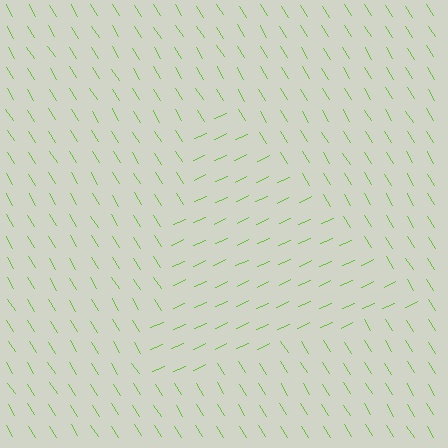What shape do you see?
I see a triangle.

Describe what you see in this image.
The image is filled with small lime line segments. A triangle region in the image has lines oriented differently from the surrounding lines, creating a visible texture boundary.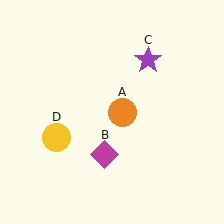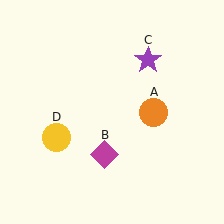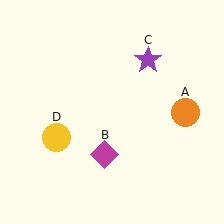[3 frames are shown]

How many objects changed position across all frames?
1 object changed position: orange circle (object A).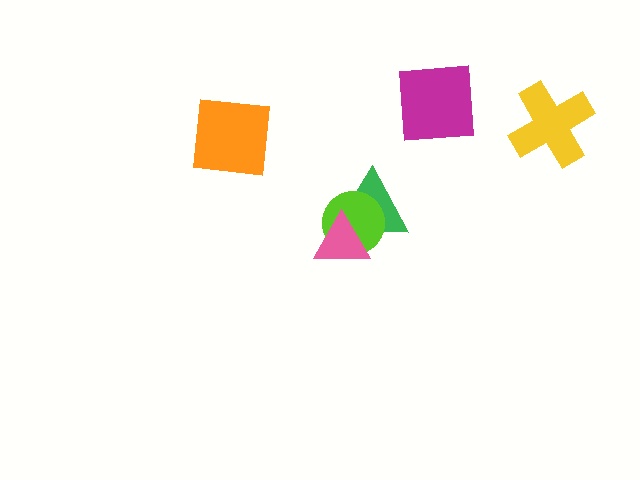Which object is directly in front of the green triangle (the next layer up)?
The lime circle is directly in front of the green triangle.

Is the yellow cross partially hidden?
No, no other shape covers it.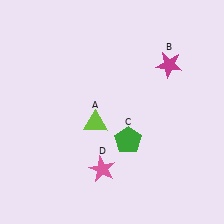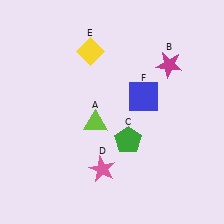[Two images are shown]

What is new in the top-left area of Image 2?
A yellow diamond (E) was added in the top-left area of Image 2.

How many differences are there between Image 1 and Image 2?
There are 2 differences between the two images.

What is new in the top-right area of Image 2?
A blue square (F) was added in the top-right area of Image 2.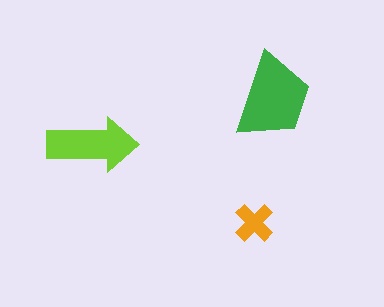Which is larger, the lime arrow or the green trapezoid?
The green trapezoid.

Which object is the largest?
The green trapezoid.